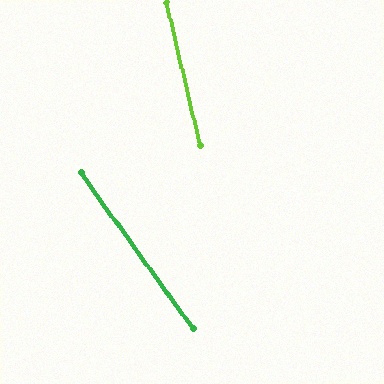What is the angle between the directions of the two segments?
Approximately 23 degrees.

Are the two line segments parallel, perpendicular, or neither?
Neither parallel nor perpendicular — they differ by about 23°.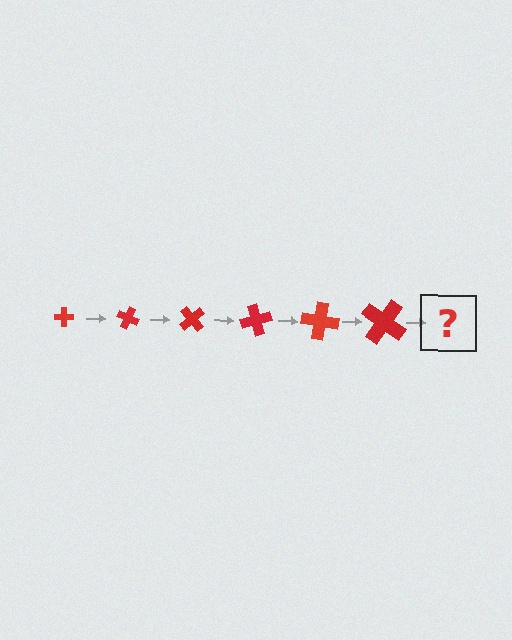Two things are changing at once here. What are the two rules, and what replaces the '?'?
The two rules are that the cross grows larger each step and it rotates 25 degrees each step. The '?' should be a cross, larger than the previous one and rotated 150 degrees from the start.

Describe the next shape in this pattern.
It should be a cross, larger than the previous one and rotated 150 degrees from the start.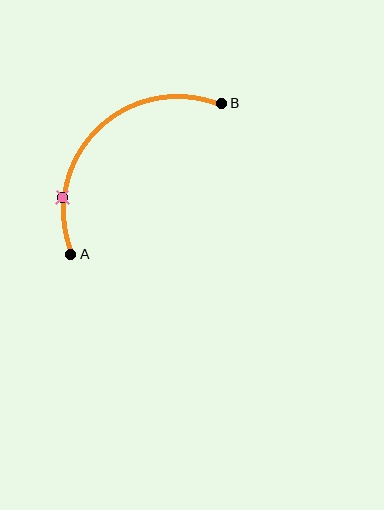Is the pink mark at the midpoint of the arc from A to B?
No. The pink mark lies on the arc but is closer to endpoint A. The arc midpoint would be at the point on the curve equidistant along the arc from both A and B.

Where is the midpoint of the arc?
The arc midpoint is the point on the curve farthest from the straight line joining A and B. It sits above and to the left of that line.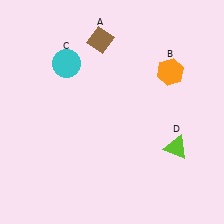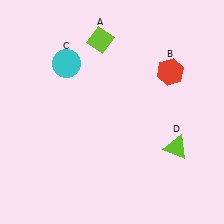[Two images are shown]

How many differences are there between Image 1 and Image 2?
There are 2 differences between the two images.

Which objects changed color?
A changed from brown to lime. B changed from orange to red.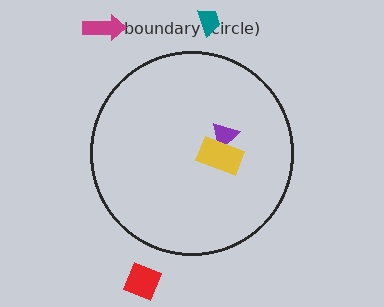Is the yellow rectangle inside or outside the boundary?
Inside.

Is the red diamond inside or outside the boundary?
Outside.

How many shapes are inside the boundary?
2 inside, 3 outside.